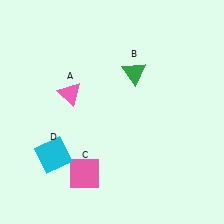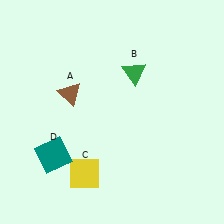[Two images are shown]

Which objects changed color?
A changed from pink to brown. C changed from pink to yellow. D changed from cyan to teal.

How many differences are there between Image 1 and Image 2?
There are 3 differences between the two images.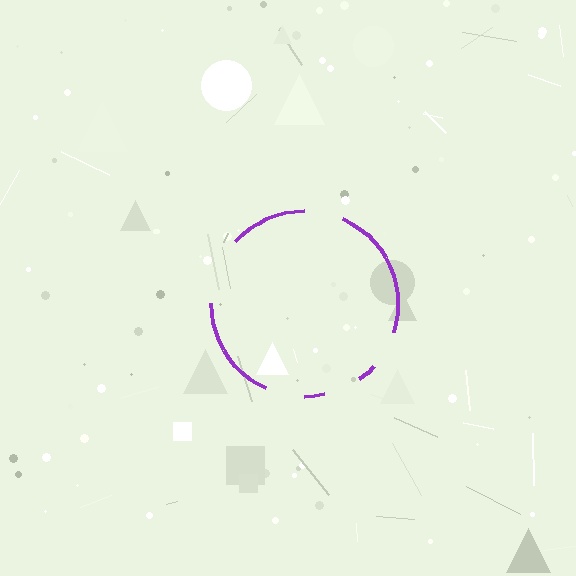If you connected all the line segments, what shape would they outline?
They would outline a circle.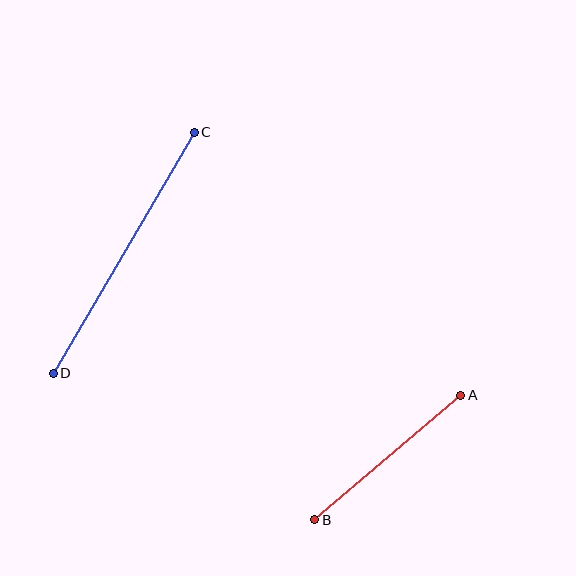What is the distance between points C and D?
The distance is approximately 279 pixels.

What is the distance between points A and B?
The distance is approximately 192 pixels.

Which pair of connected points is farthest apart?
Points C and D are farthest apart.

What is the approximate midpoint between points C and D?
The midpoint is at approximately (124, 253) pixels.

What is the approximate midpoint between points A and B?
The midpoint is at approximately (388, 458) pixels.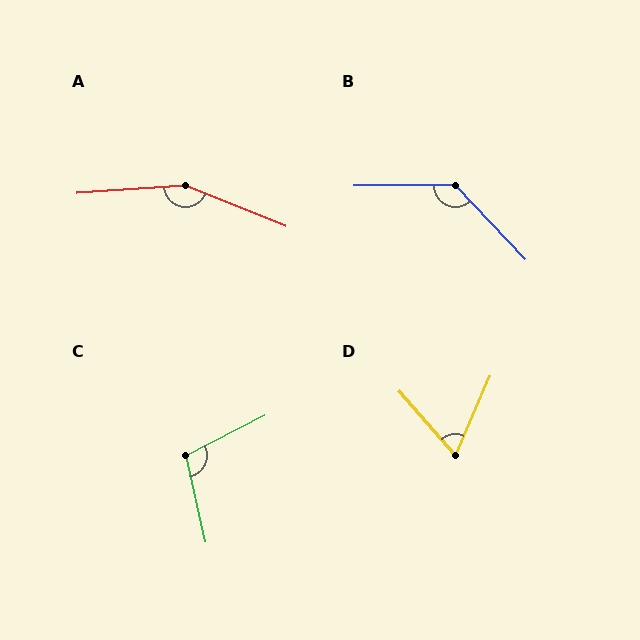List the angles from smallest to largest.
D (65°), C (104°), B (133°), A (154°).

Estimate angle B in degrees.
Approximately 133 degrees.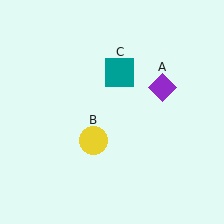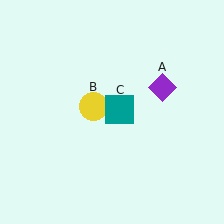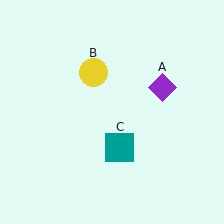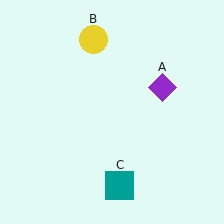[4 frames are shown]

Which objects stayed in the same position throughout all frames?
Purple diamond (object A) remained stationary.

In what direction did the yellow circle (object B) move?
The yellow circle (object B) moved up.